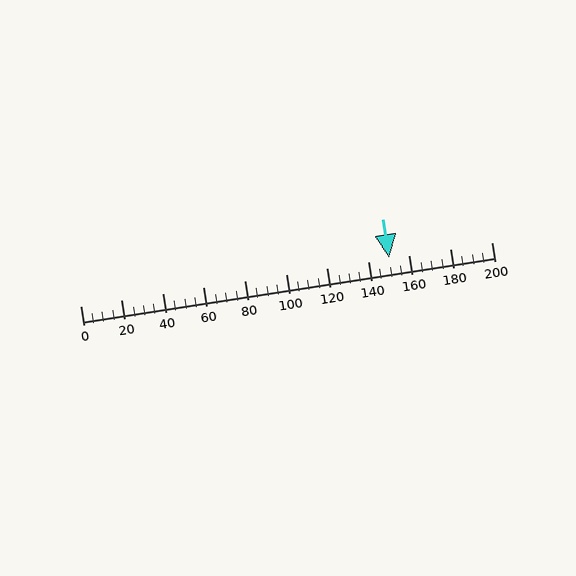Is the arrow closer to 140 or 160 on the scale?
The arrow is closer to 160.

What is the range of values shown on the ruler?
The ruler shows values from 0 to 200.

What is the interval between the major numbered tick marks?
The major tick marks are spaced 20 units apart.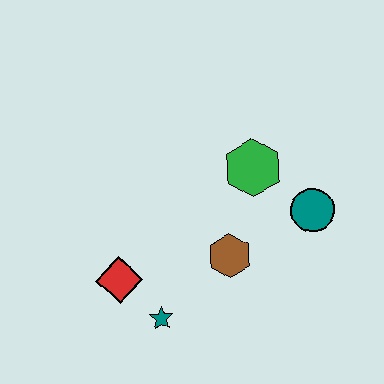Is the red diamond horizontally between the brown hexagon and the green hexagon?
No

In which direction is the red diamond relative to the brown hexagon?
The red diamond is to the left of the brown hexagon.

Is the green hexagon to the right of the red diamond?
Yes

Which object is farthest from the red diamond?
The teal circle is farthest from the red diamond.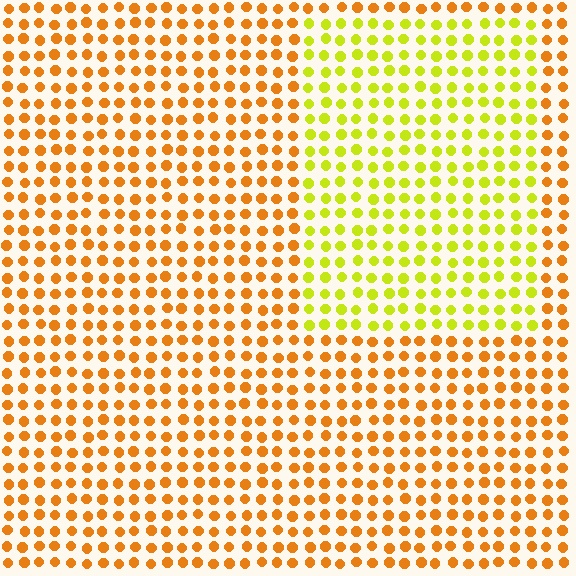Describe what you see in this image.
The image is filled with small orange elements in a uniform arrangement. A rectangle-shaped region is visible where the elements are tinted to a slightly different hue, forming a subtle color boundary.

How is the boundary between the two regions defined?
The boundary is defined purely by a slight shift in hue (about 40 degrees). Spacing, size, and orientation are identical on both sides.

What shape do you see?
I see a rectangle.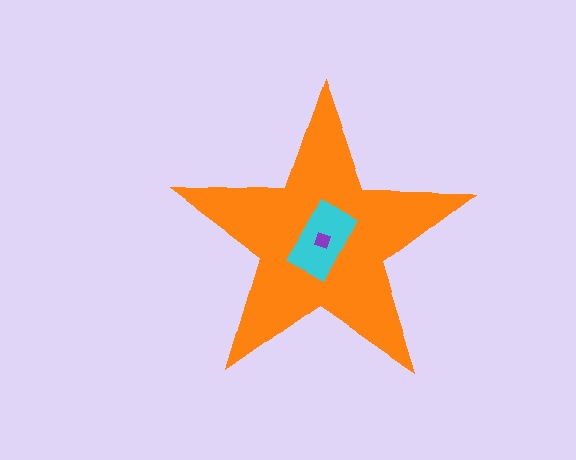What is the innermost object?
The purple diamond.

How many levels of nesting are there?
3.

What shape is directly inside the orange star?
The cyan rectangle.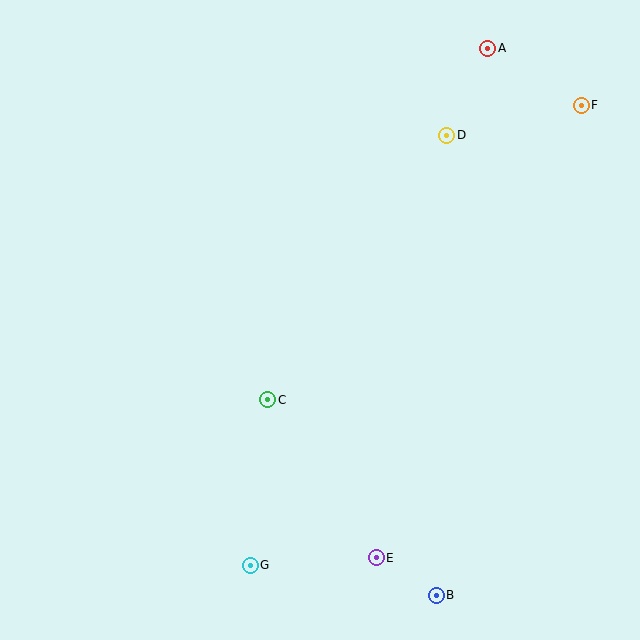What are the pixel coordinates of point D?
Point D is at (447, 135).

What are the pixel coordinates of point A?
Point A is at (488, 48).